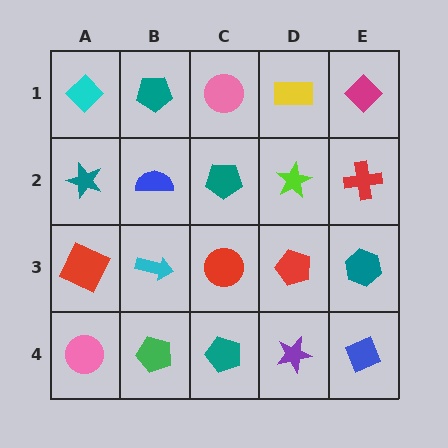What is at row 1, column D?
A yellow rectangle.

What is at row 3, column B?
A cyan arrow.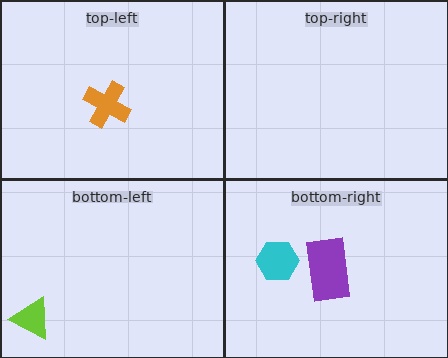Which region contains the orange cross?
The top-left region.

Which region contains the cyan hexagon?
The bottom-right region.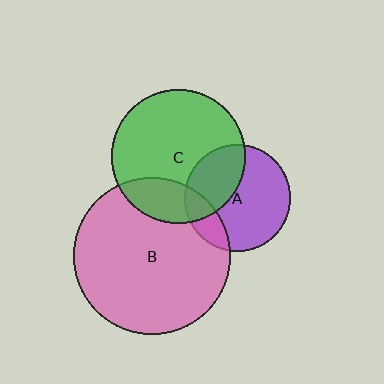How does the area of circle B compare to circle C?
Approximately 1.4 times.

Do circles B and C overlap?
Yes.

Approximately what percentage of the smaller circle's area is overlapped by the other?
Approximately 20%.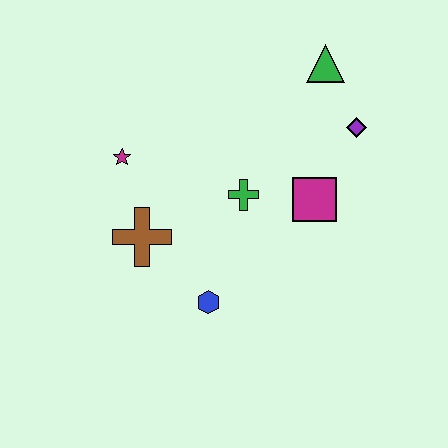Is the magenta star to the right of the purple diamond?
No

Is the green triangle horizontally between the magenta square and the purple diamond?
Yes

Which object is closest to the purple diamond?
The green triangle is closest to the purple diamond.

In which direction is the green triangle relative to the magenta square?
The green triangle is above the magenta square.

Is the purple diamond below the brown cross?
No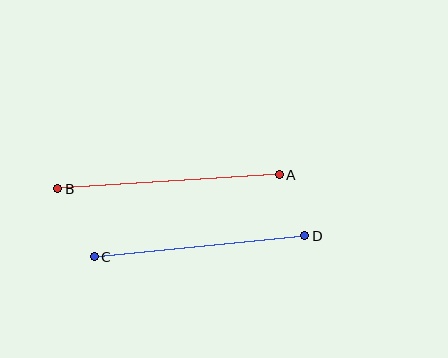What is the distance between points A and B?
The distance is approximately 222 pixels.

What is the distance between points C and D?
The distance is approximately 212 pixels.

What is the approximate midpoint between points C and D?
The midpoint is at approximately (200, 246) pixels.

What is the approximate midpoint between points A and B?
The midpoint is at approximately (168, 182) pixels.